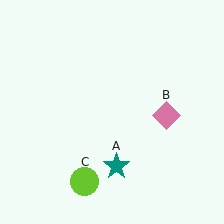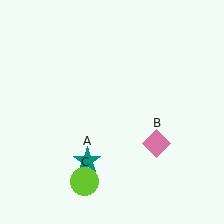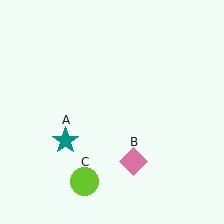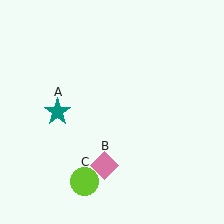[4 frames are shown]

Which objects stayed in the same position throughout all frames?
Lime circle (object C) remained stationary.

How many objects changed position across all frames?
2 objects changed position: teal star (object A), pink diamond (object B).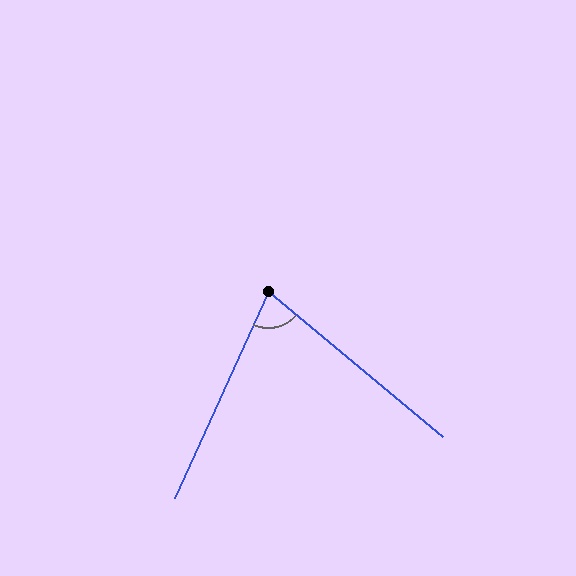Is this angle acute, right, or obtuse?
It is acute.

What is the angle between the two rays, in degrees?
Approximately 75 degrees.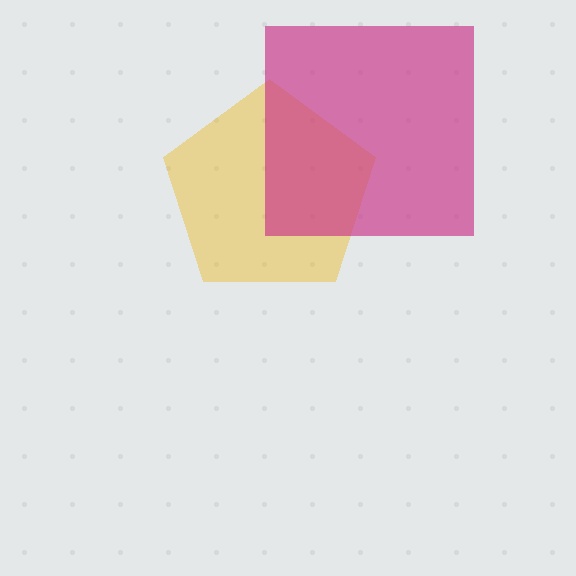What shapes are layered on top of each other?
The layered shapes are: a yellow pentagon, a magenta square.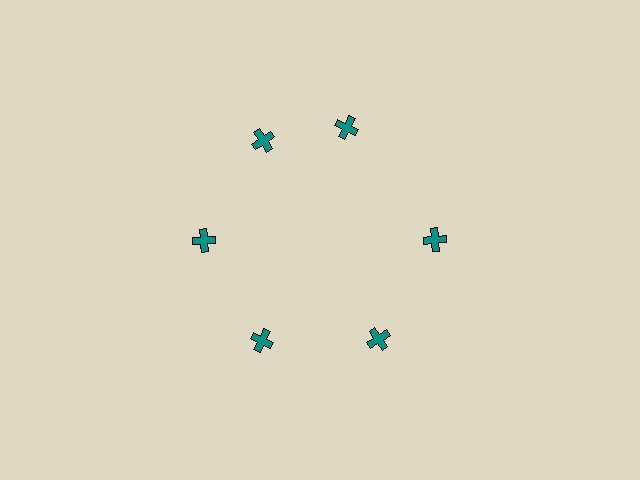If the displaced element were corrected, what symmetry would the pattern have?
It would have 6-fold rotational symmetry — the pattern would map onto itself every 60 degrees.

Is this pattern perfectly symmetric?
No. The 6 teal crosses are arranged in a ring, but one element near the 1 o'clock position is rotated out of alignment along the ring, breaking the 6-fold rotational symmetry.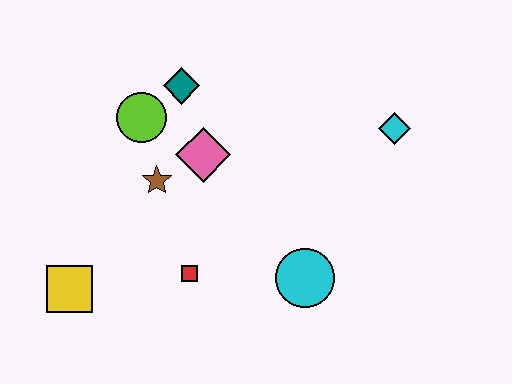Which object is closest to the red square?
The brown star is closest to the red square.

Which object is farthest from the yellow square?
The cyan diamond is farthest from the yellow square.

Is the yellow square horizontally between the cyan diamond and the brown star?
No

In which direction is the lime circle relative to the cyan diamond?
The lime circle is to the left of the cyan diamond.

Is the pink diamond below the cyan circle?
No